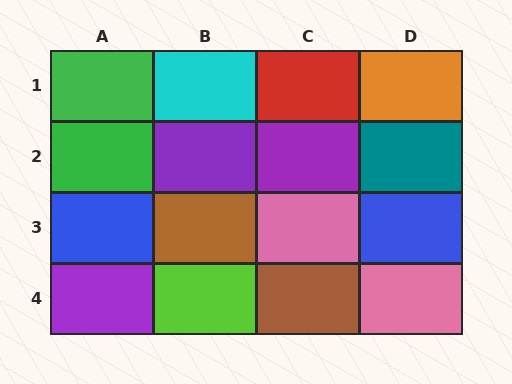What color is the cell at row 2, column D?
Teal.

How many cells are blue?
2 cells are blue.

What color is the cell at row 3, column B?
Brown.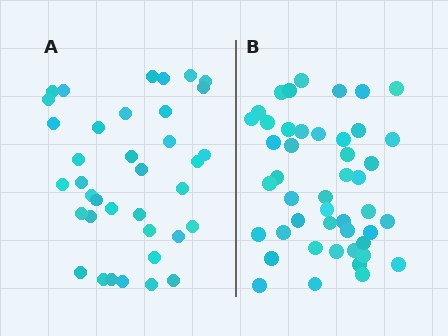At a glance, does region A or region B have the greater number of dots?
Region B (the right region) has more dots.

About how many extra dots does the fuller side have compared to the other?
Region B has roughly 8 or so more dots than region A.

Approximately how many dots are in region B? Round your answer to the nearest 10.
About 50 dots. (The exact count is 46, which rounds to 50.)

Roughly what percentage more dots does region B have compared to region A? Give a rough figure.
About 25% more.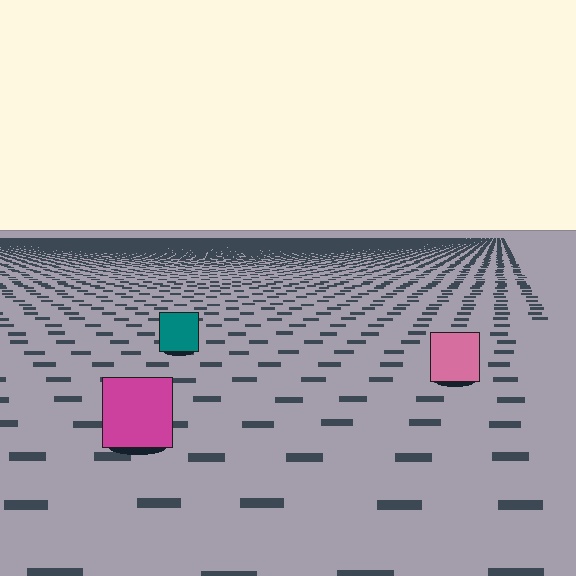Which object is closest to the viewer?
The magenta square is closest. The texture marks near it are larger and more spread out.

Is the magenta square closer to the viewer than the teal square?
Yes. The magenta square is closer — you can tell from the texture gradient: the ground texture is coarser near it.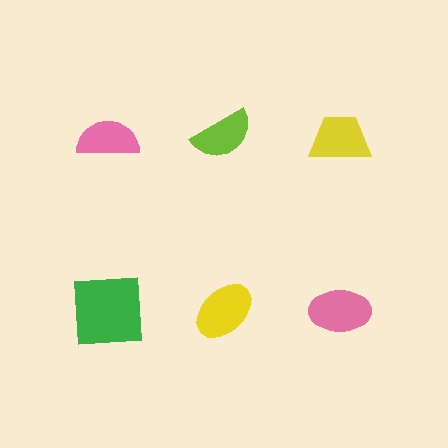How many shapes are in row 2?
3 shapes.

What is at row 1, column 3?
A yellow trapezoid.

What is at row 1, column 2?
A lime semicircle.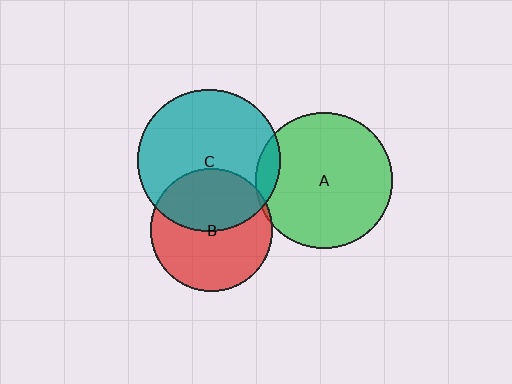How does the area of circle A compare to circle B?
Approximately 1.3 times.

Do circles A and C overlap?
Yes.